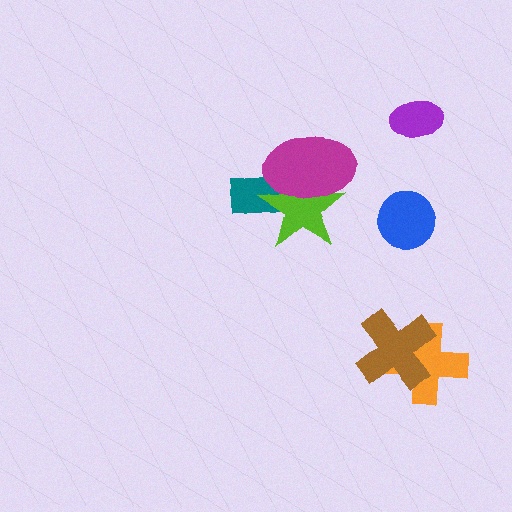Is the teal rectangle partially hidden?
Yes, it is partially covered by another shape.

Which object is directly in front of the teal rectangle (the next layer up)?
The lime star is directly in front of the teal rectangle.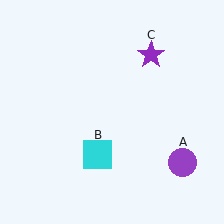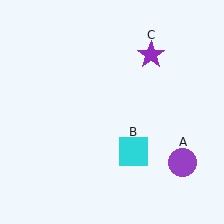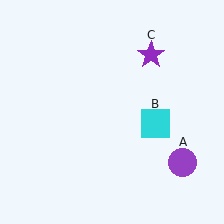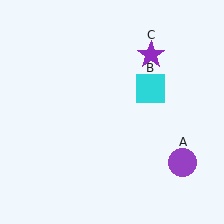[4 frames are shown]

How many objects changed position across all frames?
1 object changed position: cyan square (object B).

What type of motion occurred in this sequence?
The cyan square (object B) rotated counterclockwise around the center of the scene.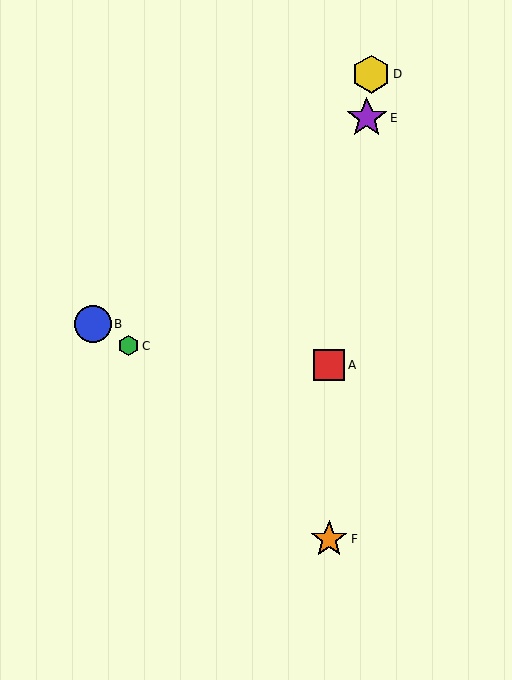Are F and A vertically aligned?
Yes, both are at x≈329.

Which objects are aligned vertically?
Objects A, F are aligned vertically.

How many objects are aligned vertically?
2 objects (A, F) are aligned vertically.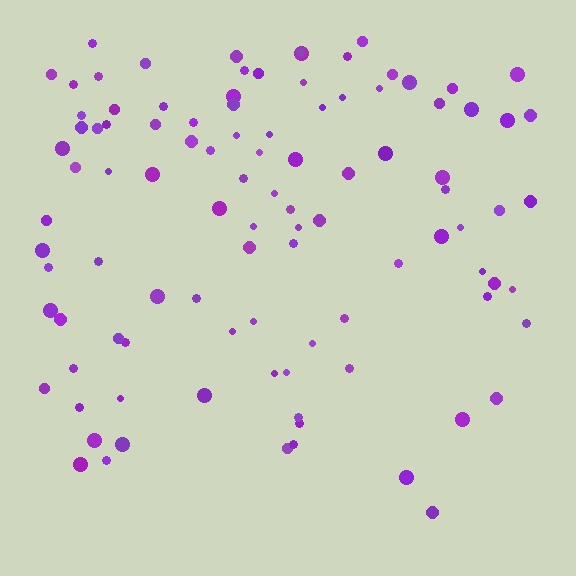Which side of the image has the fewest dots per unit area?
The bottom.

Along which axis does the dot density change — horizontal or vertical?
Vertical.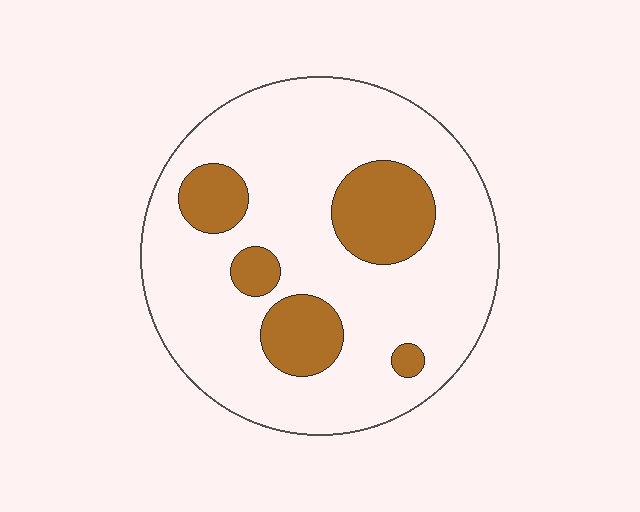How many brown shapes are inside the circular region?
5.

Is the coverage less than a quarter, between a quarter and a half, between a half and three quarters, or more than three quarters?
Less than a quarter.